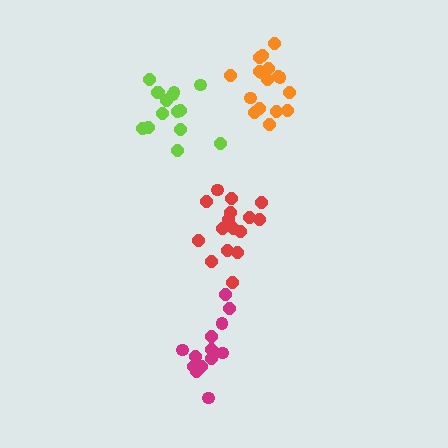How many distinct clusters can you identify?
There are 4 distinct clusters.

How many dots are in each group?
Group 1: 16 dots, Group 2: 17 dots, Group 3: 15 dots, Group 4: 14 dots (62 total).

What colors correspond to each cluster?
The clusters are colored: red, orange, lime, magenta.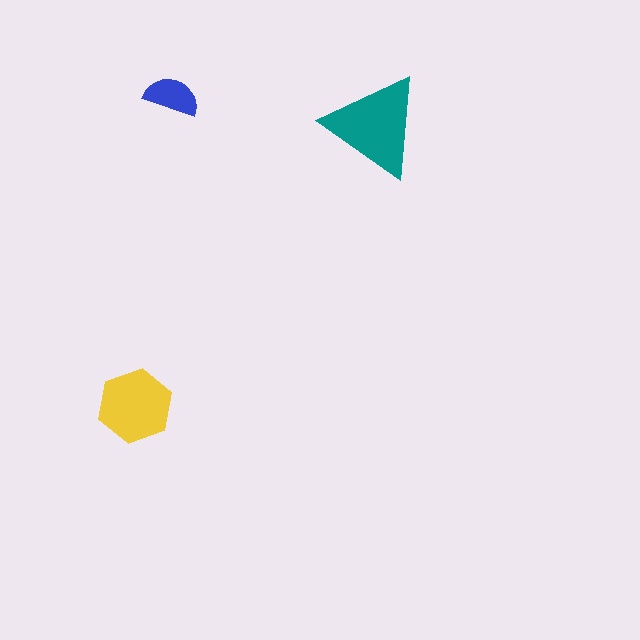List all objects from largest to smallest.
The teal triangle, the yellow hexagon, the blue semicircle.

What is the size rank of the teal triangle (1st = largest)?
1st.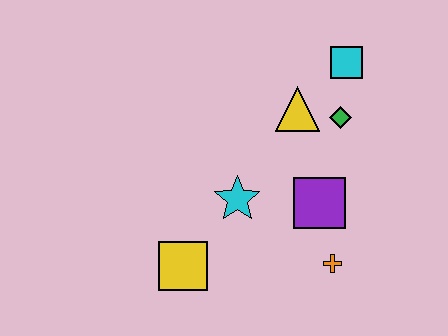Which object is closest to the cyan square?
The green diamond is closest to the cyan square.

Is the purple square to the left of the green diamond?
Yes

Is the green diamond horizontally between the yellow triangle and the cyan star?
No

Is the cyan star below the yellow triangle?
Yes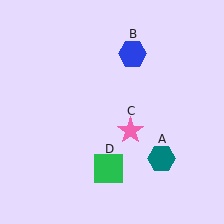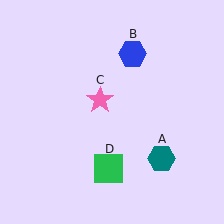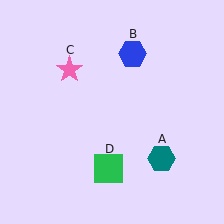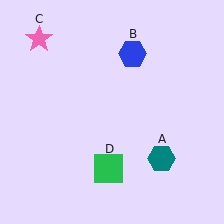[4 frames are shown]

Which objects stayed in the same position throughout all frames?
Teal hexagon (object A) and blue hexagon (object B) and green square (object D) remained stationary.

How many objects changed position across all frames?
1 object changed position: pink star (object C).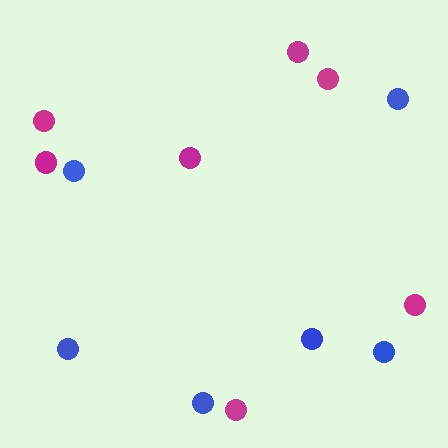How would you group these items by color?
There are 2 groups: one group of magenta circles (7) and one group of blue circles (6).